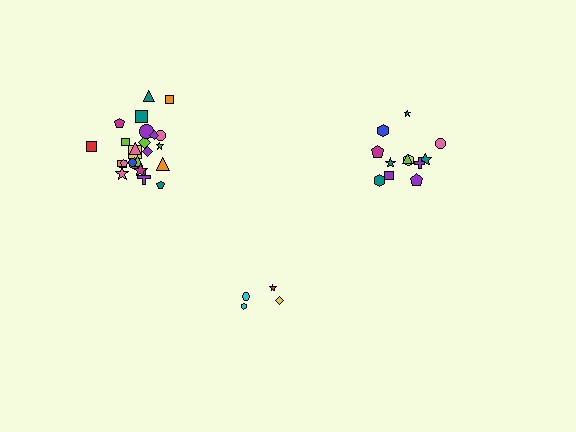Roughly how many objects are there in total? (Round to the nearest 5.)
Roughly 40 objects in total.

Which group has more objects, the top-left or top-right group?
The top-left group.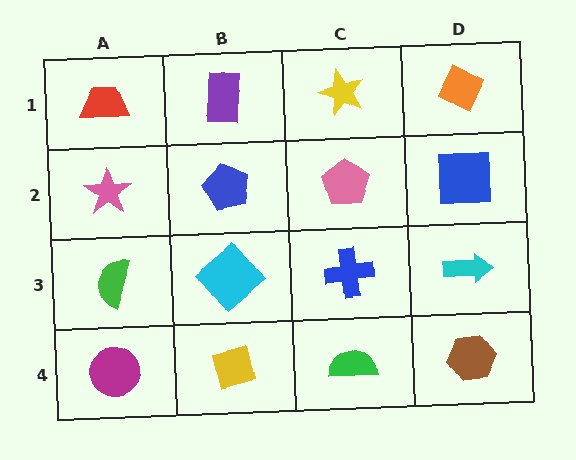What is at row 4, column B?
A yellow square.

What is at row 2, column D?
A blue square.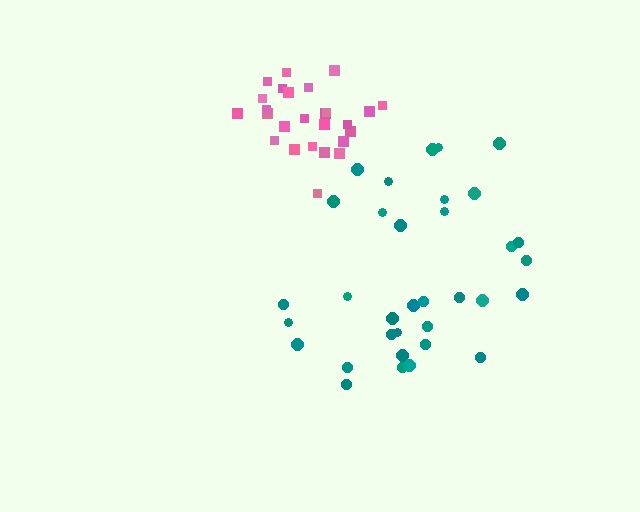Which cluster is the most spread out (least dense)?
Teal.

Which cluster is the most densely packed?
Pink.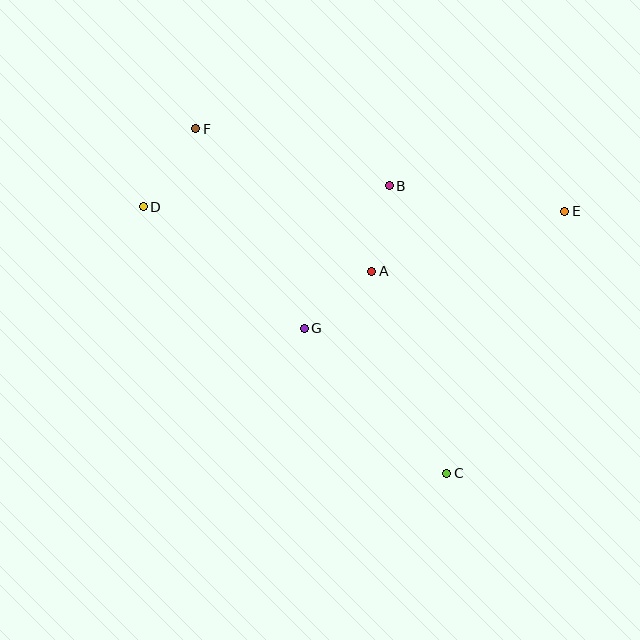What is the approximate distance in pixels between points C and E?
The distance between C and E is approximately 287 pixels.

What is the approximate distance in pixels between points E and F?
The distance between E and F is approximately 378 pixels.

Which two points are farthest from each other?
Points C and F are farthest from each other.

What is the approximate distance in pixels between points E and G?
The distance between E and G is approximately 286 pixels.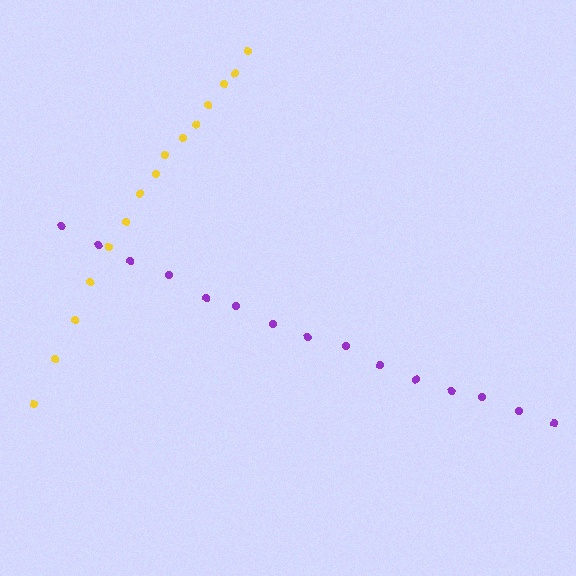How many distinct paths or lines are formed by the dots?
There are 2 distinct paths.